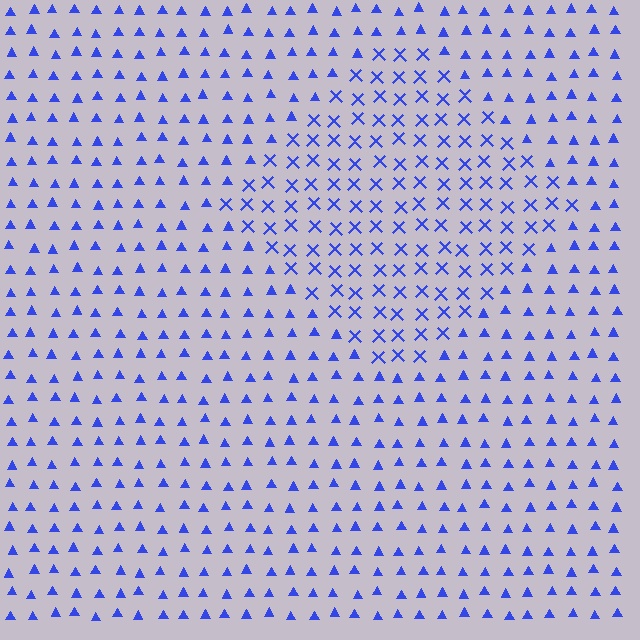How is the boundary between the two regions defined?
The boundary is defined by a change in element shape: X marks inside vs. triangles outside. All elements share the same color and spacing.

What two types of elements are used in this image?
The image uses X marks inside the diamond region and triangles outside it.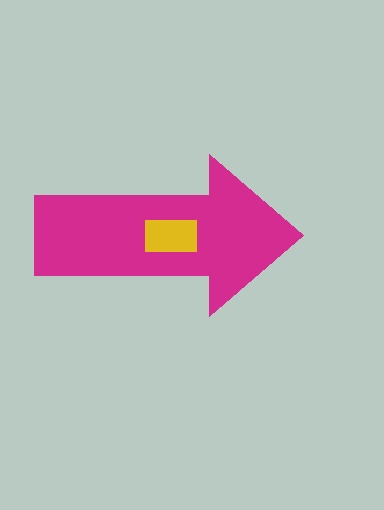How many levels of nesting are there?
2.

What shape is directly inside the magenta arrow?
The yellow rectangle.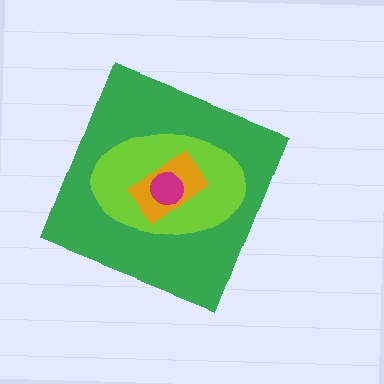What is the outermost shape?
The green diamond.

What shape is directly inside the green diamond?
The lime ellipse.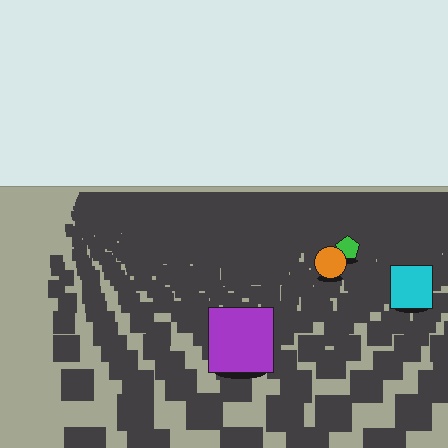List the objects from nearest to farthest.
From nearest to farthest: the purple square, the cyan square, the orange circle, the green pentagon.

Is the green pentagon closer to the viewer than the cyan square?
No. The cyan square is closer — you can tell from the texture gradient: the ground texture is coarser near it.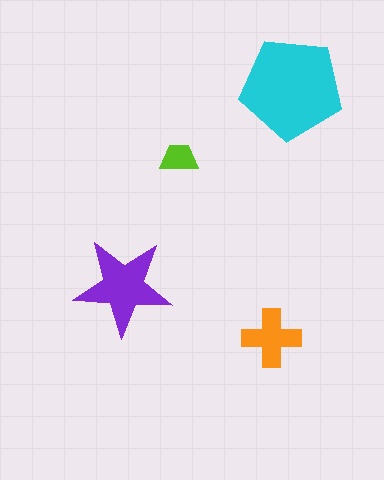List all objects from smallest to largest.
The lime trapezoid, the orange cross, the purple star, the cyan pentagon.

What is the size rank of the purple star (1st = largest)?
2nd.